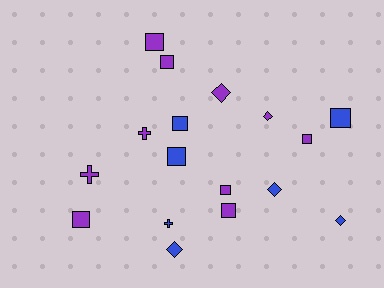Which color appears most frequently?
Purple, with 10 objects.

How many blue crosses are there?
There is 1 blue cross.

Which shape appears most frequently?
Square, with 9 objects.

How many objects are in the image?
There are 17 objects.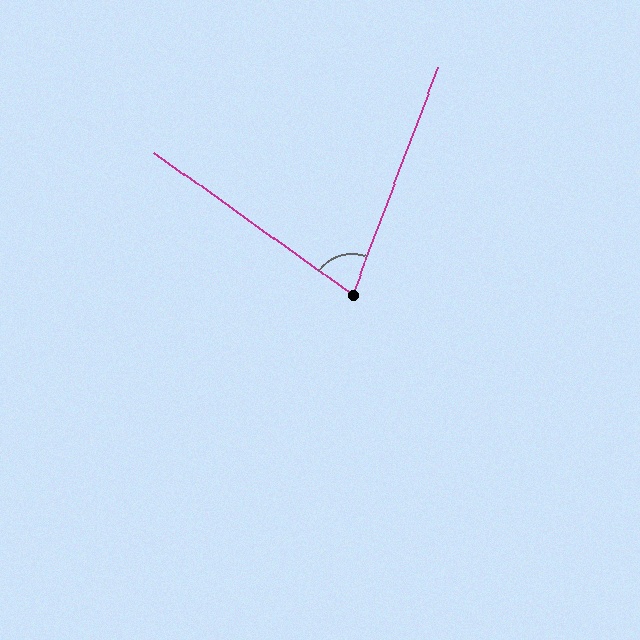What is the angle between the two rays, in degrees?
Approximately 75 degrees.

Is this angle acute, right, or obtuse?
It is acute.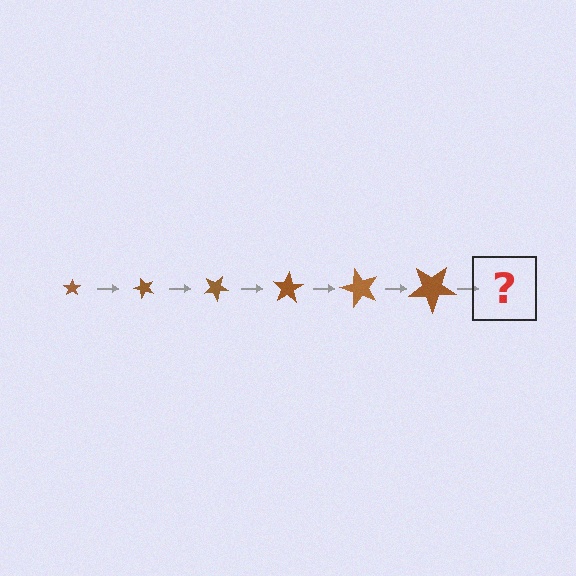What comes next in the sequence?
The next element should be a star, larger than the previous one and rotated 300 degrees from the start.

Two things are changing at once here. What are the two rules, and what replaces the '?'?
The two rules are that the star grows larger each step and it rotates 50 degrees each step. The '?' should be a star, larger than the previous one and rotated 300 degrees from the start.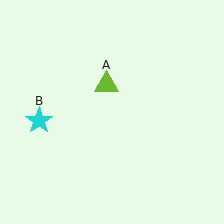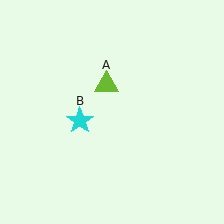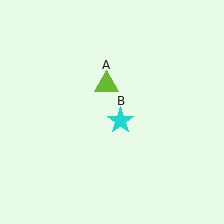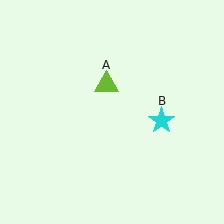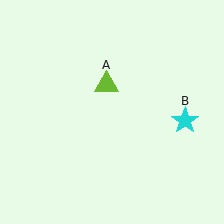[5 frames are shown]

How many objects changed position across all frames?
1 object changed position: cyan star (object B).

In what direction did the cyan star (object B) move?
The cyan star (object B) moved right.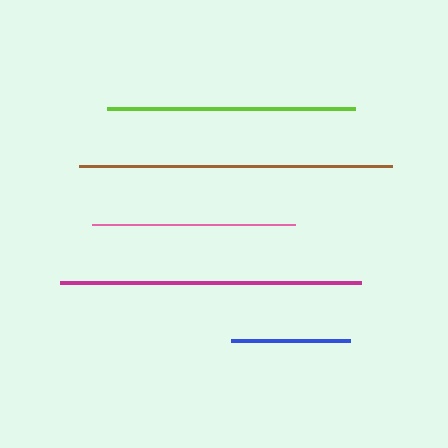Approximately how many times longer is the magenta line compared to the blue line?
The magenta line is approximately 2.5 times the length of the blue line.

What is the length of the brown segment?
The brown segment is approximately 313 pixels long.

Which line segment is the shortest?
The blue line is the shortest at approximately 118 pixels.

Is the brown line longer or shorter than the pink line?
The brown line is longer than the pink line.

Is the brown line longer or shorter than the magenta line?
The brown line is longer than the magenta line.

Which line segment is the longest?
The brown line is the longest at approximately 313 pixels.